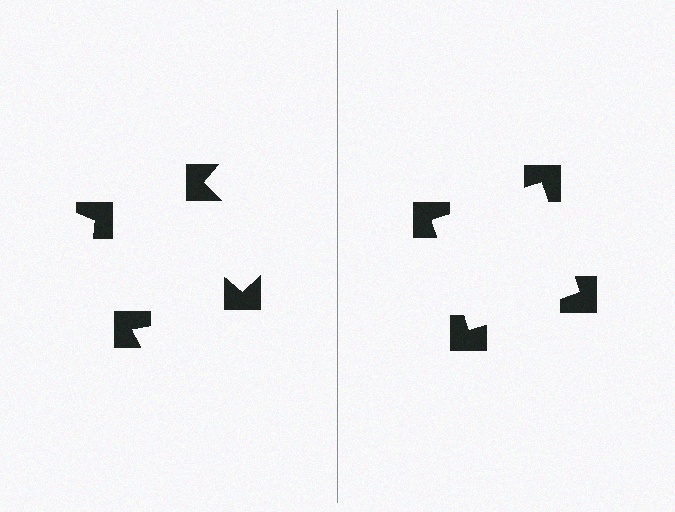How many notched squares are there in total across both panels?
8 — 4 on each side.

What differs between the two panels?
The notched squares are positioned identically on both sides; only the wedge orientations differ. On the right they align to a square; on the left they are misaligned.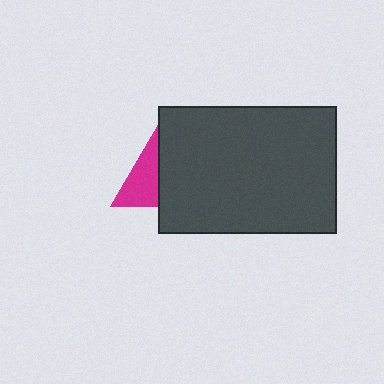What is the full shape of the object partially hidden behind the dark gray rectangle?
The partially hidden object is a magenta triangle.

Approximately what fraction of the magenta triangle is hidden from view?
Roughly 67% of the magenta triangle is hidden behind the dark gray rectangle.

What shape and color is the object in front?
The object in front is a dark gray rectangle.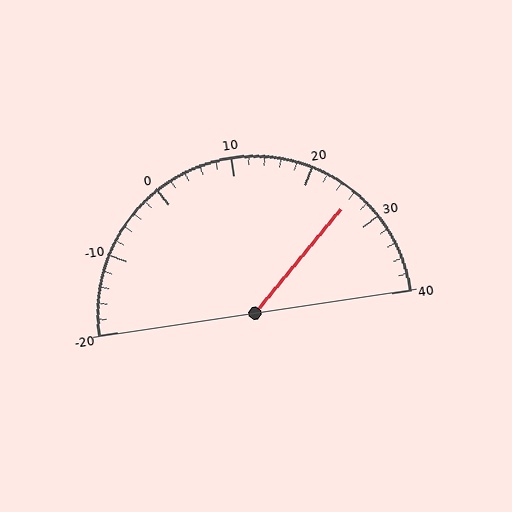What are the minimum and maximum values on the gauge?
The gauge ranges from -20 to 40.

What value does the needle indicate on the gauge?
The needle indicates approximately 26.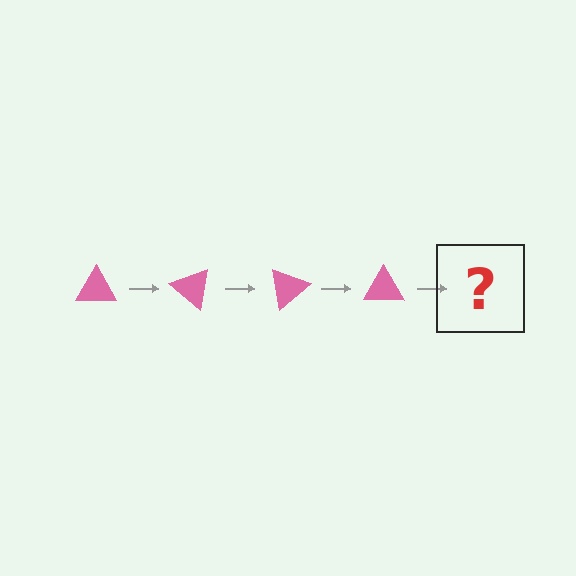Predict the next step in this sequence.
The next step is a pink triangle rotated 160 degrees.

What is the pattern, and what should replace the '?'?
The pattern is that the triangle rotates 40 degrees each step. The '?' should be a pink triangle rotated 160 degrees.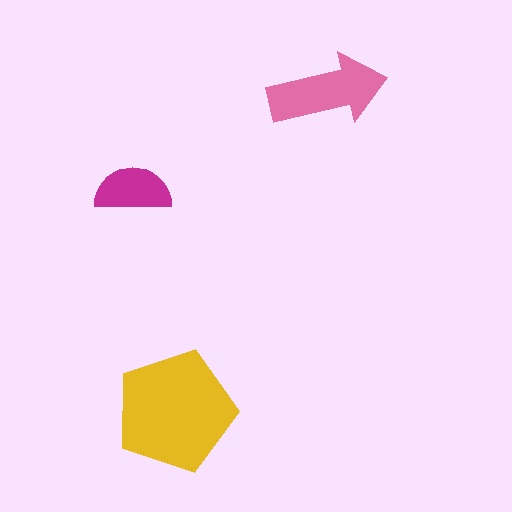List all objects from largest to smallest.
The yellow pentagon, the pink arrow, the magenta semicircle.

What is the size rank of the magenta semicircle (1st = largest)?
3rd.